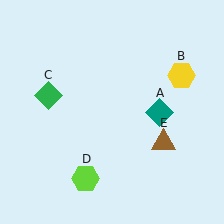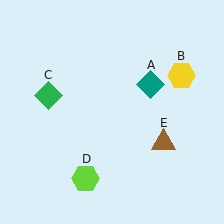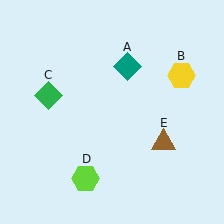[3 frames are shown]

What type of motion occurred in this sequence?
The teal diamond (object A) rotated counterclockwise around the center of the scene.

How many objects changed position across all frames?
1 object changed position: teal diamond (object A).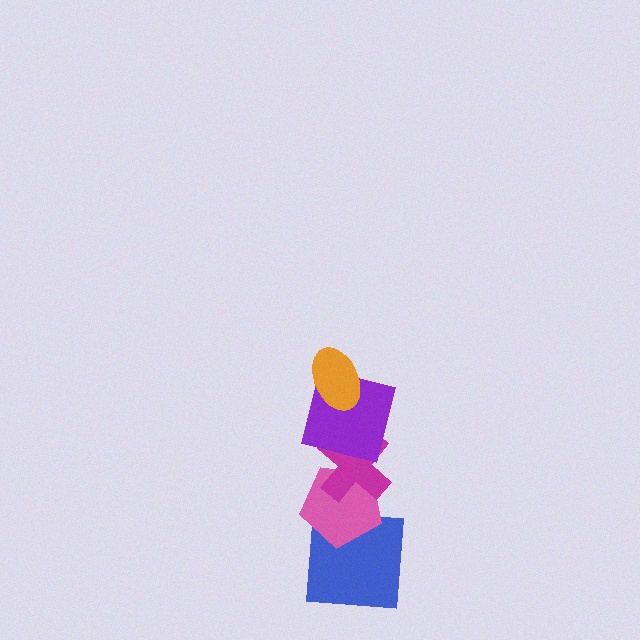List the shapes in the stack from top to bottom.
From top to bottom: the orange ellipse, the purple square, the magenta cross, the pink pentagon, the blue square.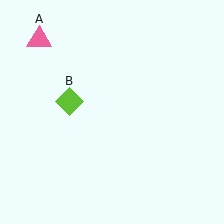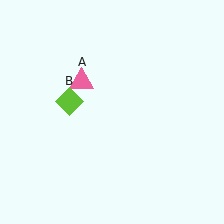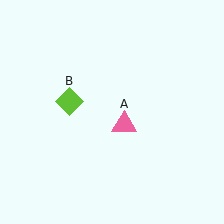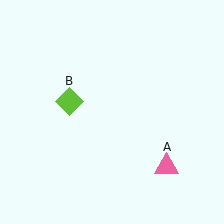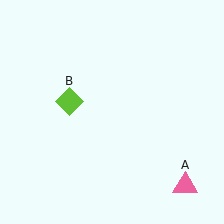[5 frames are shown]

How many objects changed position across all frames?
1 object changed position: pink triangle (object A).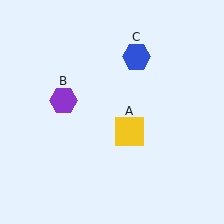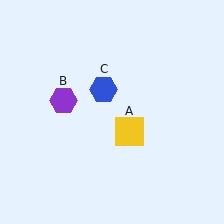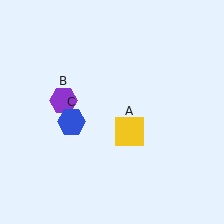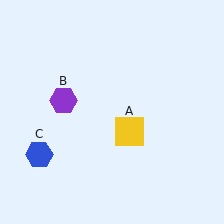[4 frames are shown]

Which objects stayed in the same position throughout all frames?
Yellow square (object A) and purple hexagon (object B) remained stationary.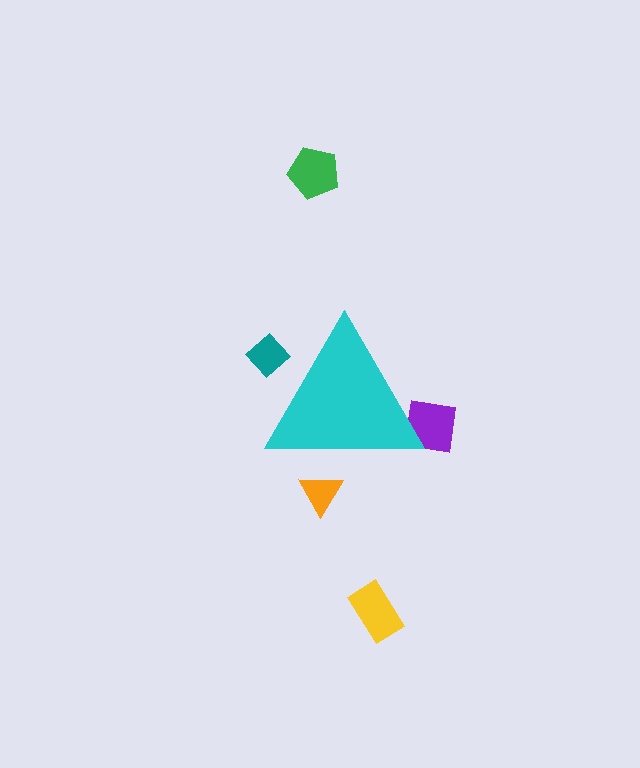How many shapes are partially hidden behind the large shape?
3 shapes are partially hidden.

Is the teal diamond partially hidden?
Yes, the teal diamond is partially hidden behind the cyan triangle.